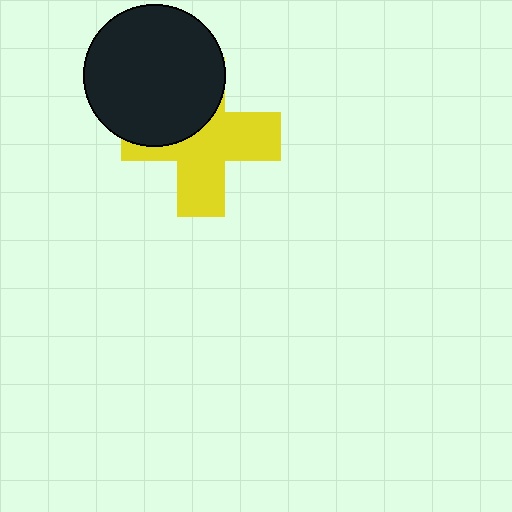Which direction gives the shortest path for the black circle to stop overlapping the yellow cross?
Moving toward the upper-left gives the shortest separation.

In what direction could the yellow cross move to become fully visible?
The yellow cross could move toward the lower-right. That would shift it out from behind the black circle entirely.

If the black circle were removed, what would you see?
You would see the complete yellow cross.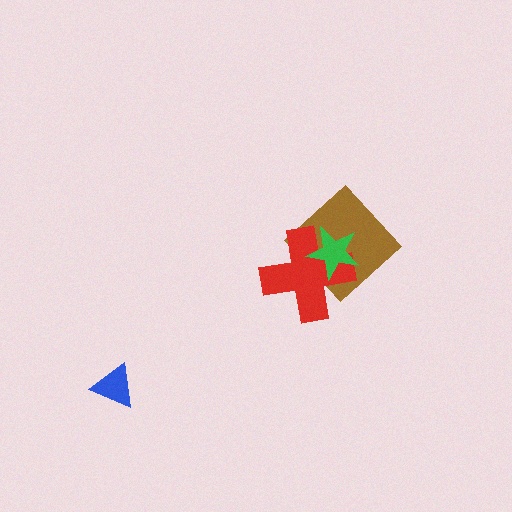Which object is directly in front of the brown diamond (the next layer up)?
The red cross is directly in front of the brown diamond.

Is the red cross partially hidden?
Yes, it is partially covered by another shape.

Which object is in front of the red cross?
The green star is in front of the red cross.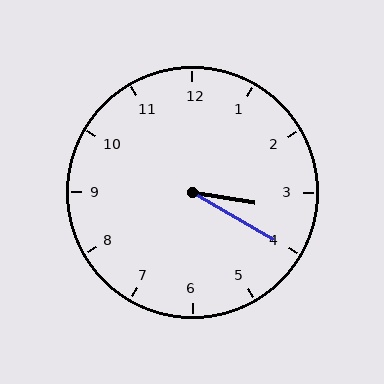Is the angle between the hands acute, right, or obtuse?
It is acute.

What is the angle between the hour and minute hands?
Approximately 20 degrees.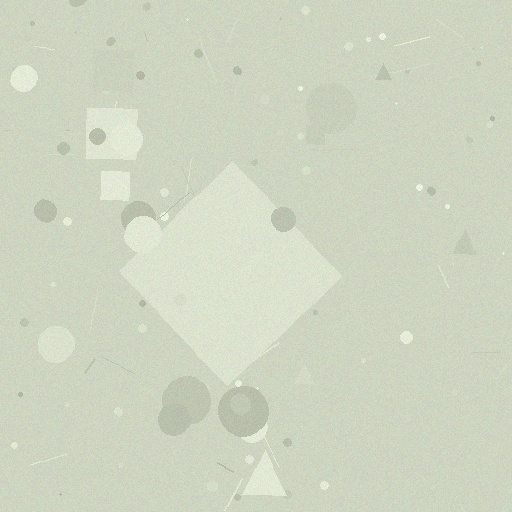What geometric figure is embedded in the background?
A diamond is embedded in the background.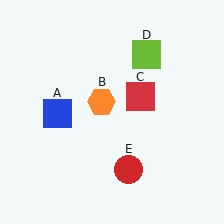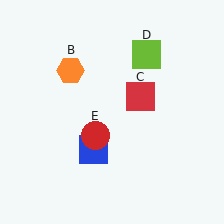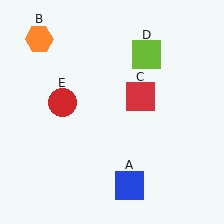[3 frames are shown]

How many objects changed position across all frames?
3 objects changed position: blue square (object A), orange hexagon (object B), red circle (object E).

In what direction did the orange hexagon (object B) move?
The orange hexagon (object B) moved up and to the left.